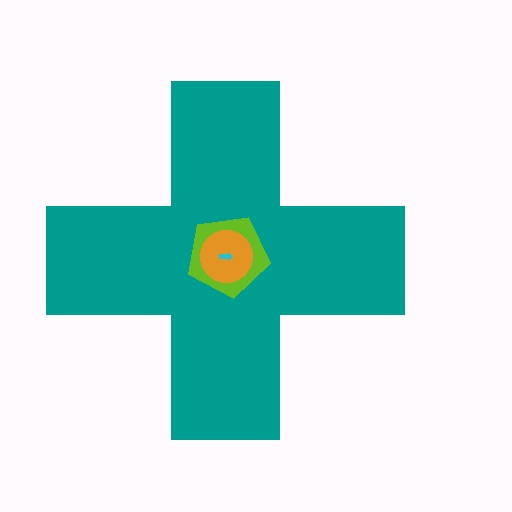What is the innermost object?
The cyan arrow.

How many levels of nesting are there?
4.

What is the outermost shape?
The teal cross.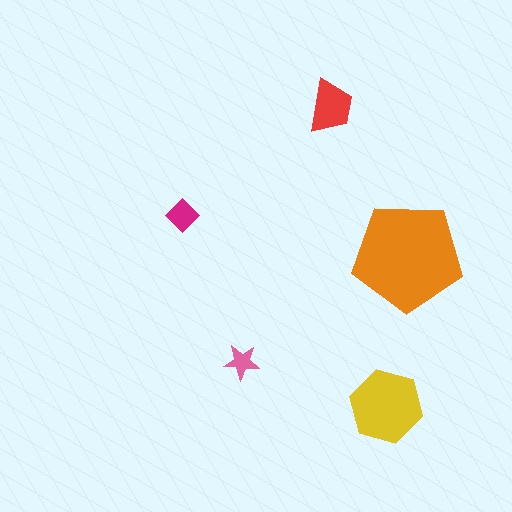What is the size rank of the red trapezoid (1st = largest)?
3rd.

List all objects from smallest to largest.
The pink star, the magenta diamond, the red trapezoid, the yellow hexagon, the orange pentagon.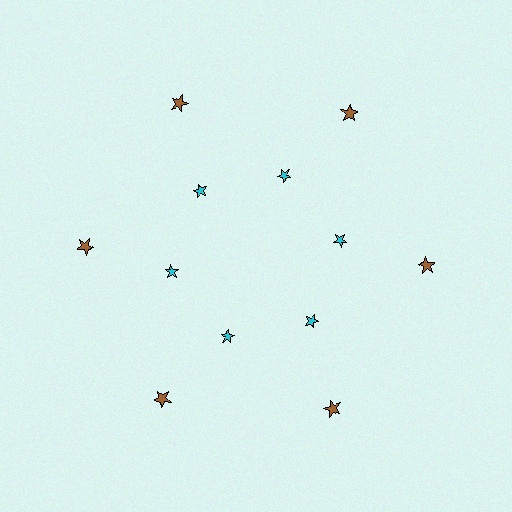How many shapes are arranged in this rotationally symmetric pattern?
There are 12 shapes, arranged in 6 groups of 2.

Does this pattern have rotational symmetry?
Yes, this pattern has 6-fold rotational symmetry. It looks the same after rotating 60 degrees around the center.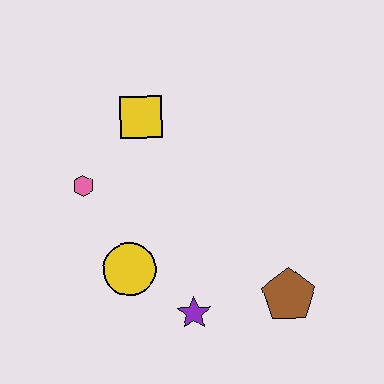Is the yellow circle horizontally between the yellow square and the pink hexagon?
Yes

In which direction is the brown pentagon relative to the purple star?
The brown pentagon is to the right of the purple star.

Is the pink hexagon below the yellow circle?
No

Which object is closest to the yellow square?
The pink hexagon is closest to the yellow square.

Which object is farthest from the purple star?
The yellow square is farthest from the purple star.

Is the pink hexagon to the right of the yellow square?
No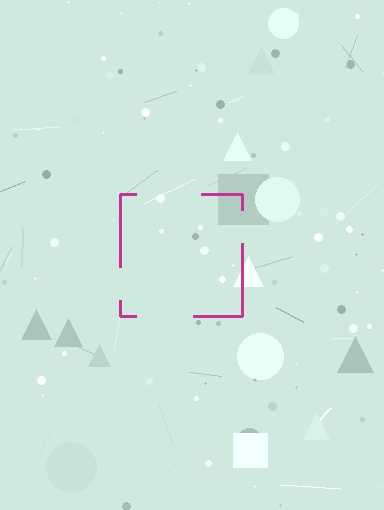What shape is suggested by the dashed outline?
The dashed outline suggests a square.